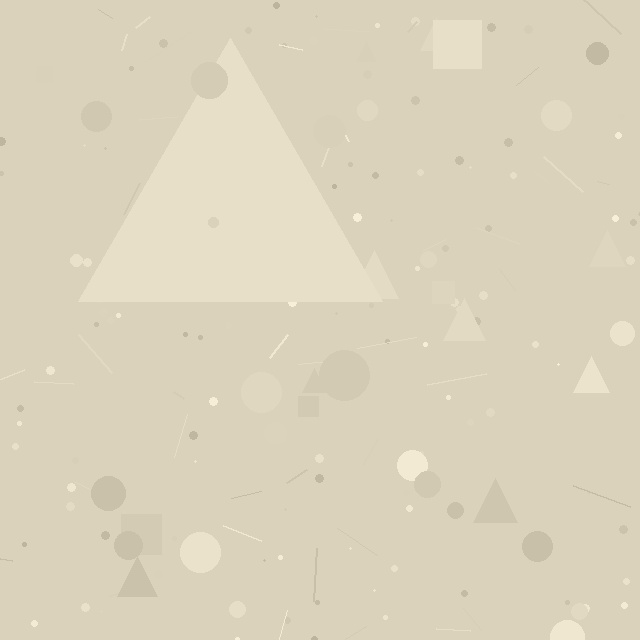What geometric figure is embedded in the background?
A triangle is embedded in the background.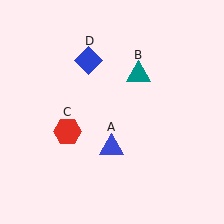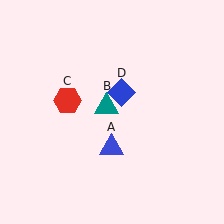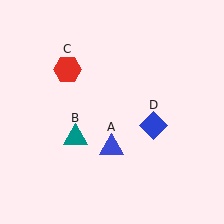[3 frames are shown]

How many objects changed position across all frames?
3 objects changed position: teal triangle (object B), red hexagon (object C), blue diamond (object D).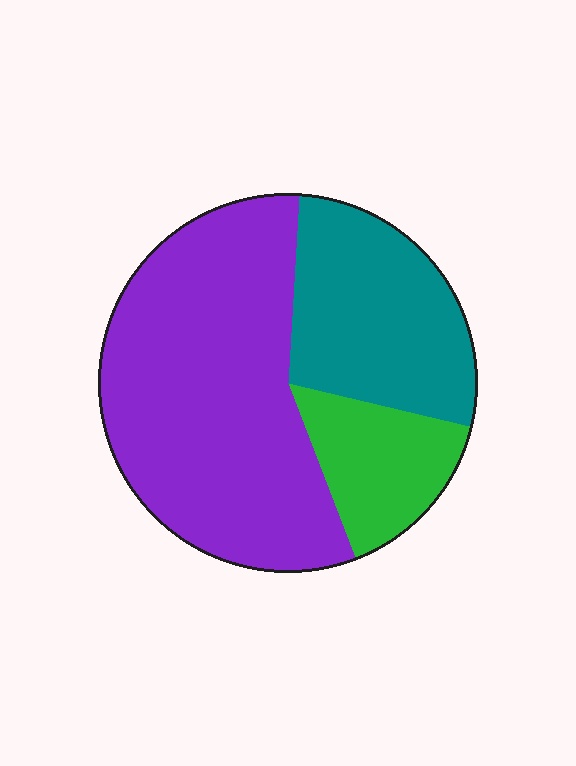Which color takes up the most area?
Purple, at roughly 55%.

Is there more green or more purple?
Purple.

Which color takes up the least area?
Green, at roughly 15%.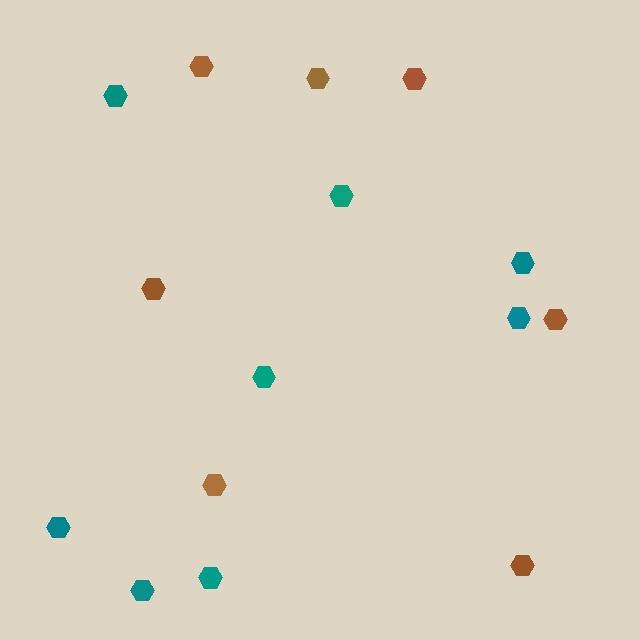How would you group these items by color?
There are 2 groups: one group of teal hexagons (8) and one group of brown hexagons (7).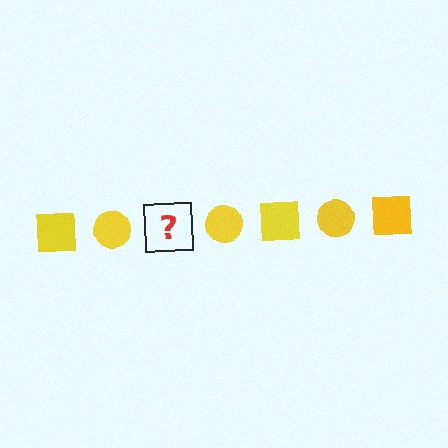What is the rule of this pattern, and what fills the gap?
The rule is that the pattern cycles through square, circle shapes in yellow. The gap should be filled with a yellow square.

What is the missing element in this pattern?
The missing element is a yellow square.